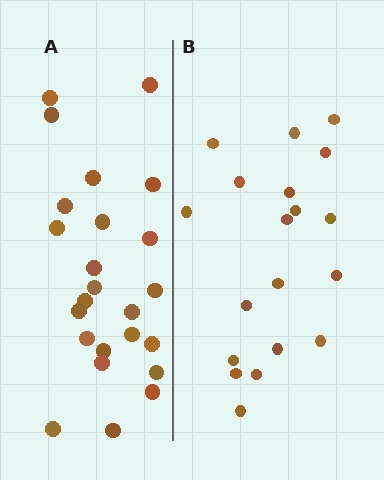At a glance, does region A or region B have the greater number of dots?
Region A (the left region) has more dots.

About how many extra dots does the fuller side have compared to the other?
Region A has about 5 more dots than region B.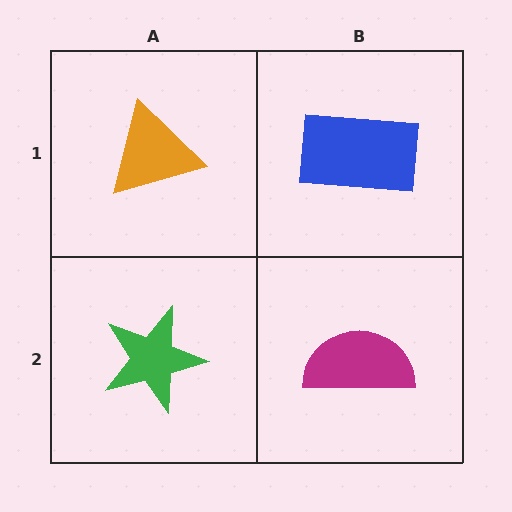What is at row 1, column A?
An orange triangle.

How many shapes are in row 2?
2 shapes.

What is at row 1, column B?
A blue rectangle.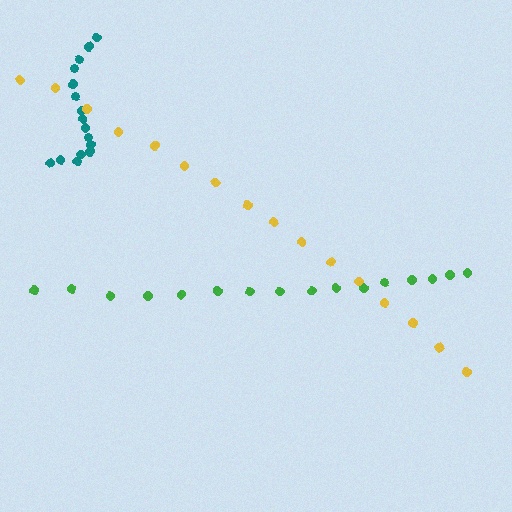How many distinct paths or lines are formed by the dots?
There are 3 distinct paths.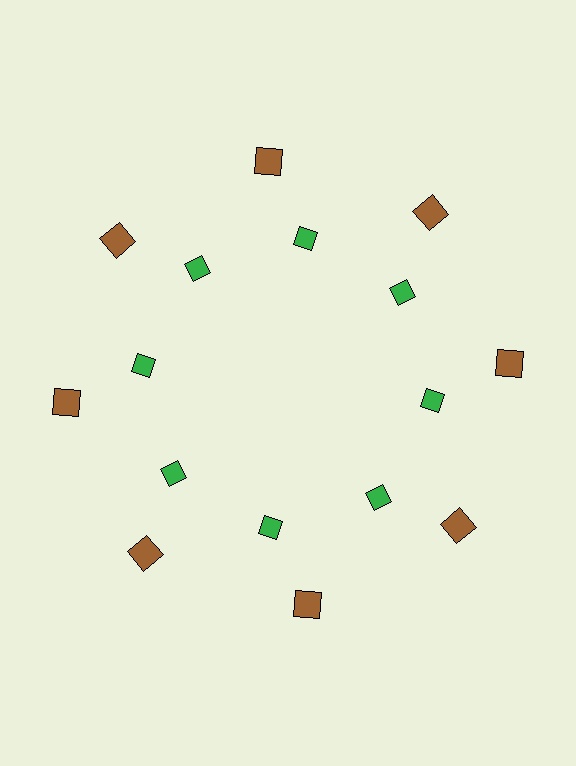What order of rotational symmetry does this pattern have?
This pattern has 8-fold rotational symmetry.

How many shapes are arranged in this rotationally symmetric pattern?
There are 16 shapes, arranged in 8 groups of 2.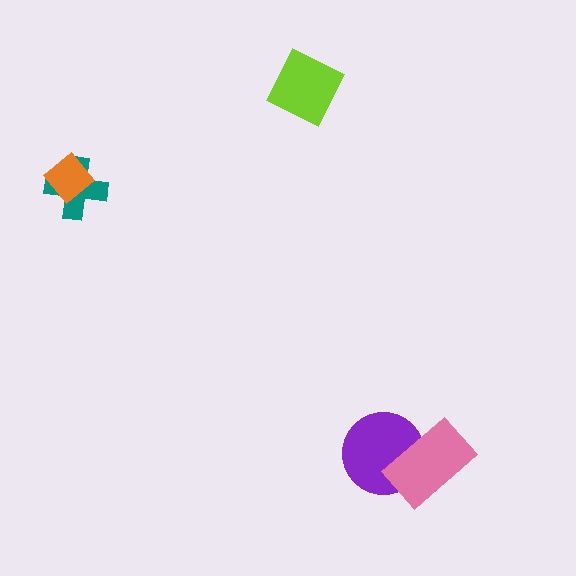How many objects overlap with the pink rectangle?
1 object overlaps with the pink rectangle.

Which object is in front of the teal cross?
The orange diamond is in front of the teal cross.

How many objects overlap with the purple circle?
1 object overlaps with the purple circle.